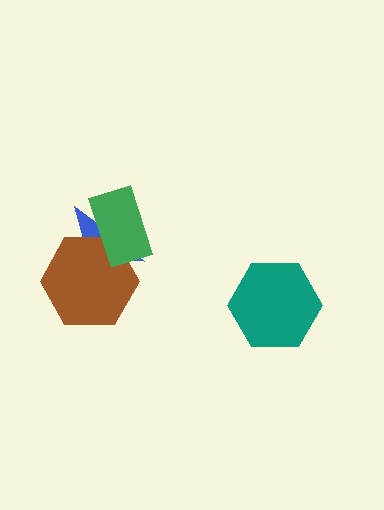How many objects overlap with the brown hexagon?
2 objects overlap with the brown hexagon.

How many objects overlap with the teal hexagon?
0 objects overlap with the teal hexagon.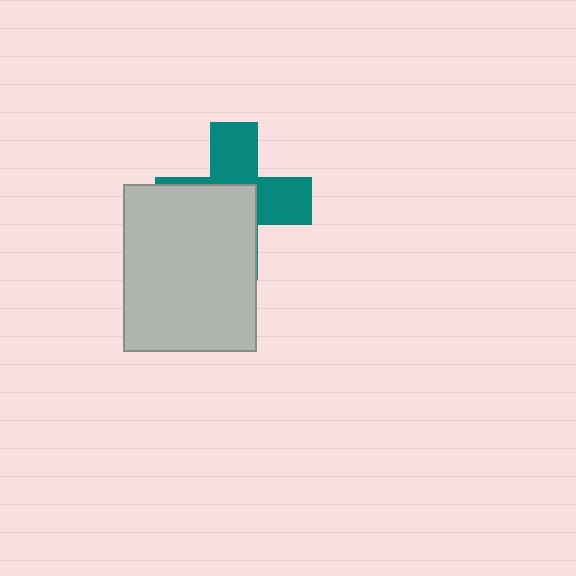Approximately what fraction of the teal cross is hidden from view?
Roughly 54% of the teal cross is hidden behind the light gray rectangle.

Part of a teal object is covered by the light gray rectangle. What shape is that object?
It is a cross.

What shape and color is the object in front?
The object in front is a light gray rectangle.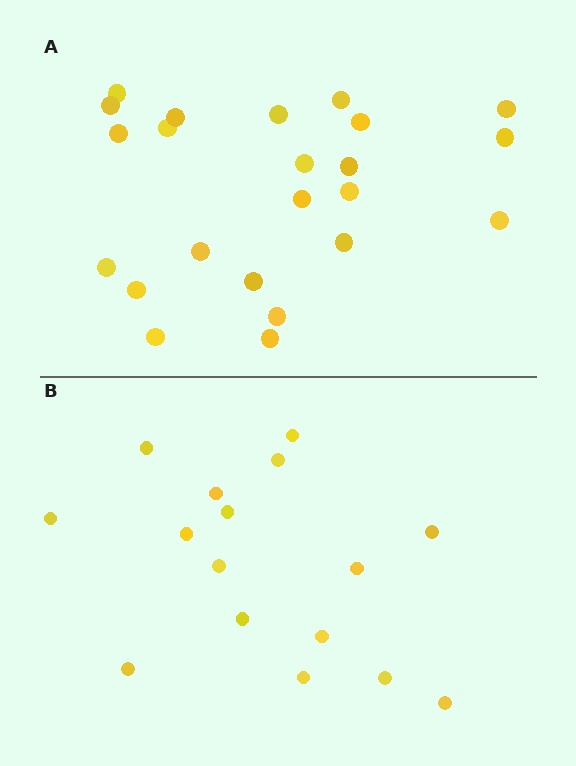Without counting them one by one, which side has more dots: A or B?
Region A (the top region) has more dots.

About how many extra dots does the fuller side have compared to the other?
Region A has roughly 8 or so more dots than region B.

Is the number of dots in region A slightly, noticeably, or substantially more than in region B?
Region A has noticeably more, but not dramatically so. The ratio is roughly 1.4 to 1.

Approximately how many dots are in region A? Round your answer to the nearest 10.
About 20 dots. (The exact count is 23, which rounds to 20.)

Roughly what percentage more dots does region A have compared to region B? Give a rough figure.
About 45% more.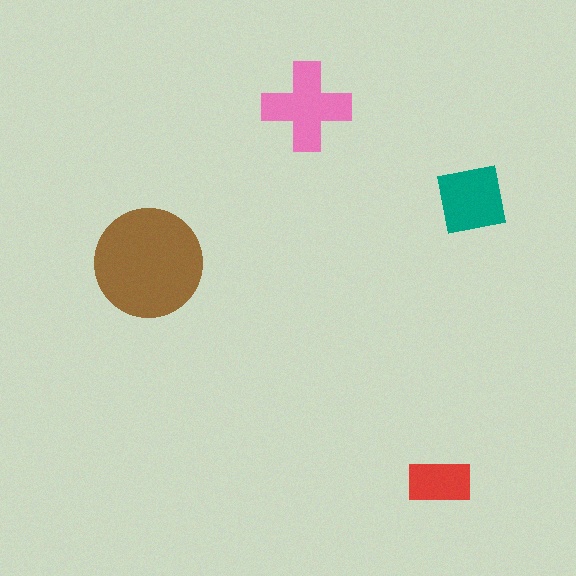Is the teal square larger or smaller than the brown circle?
Smaller.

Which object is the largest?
The brown circle.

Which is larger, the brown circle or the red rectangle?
The brown circle.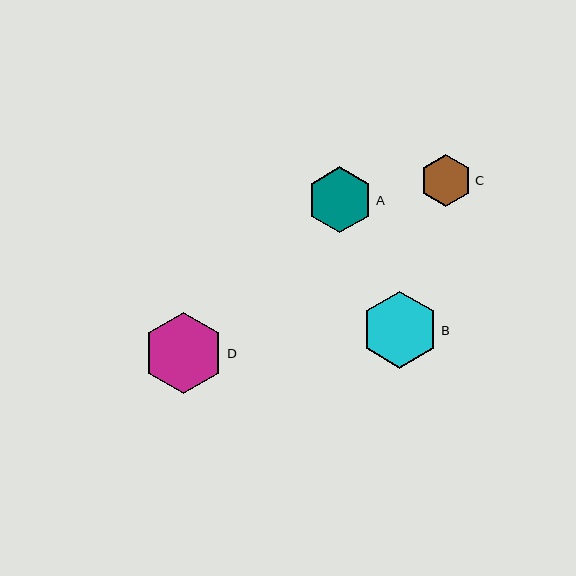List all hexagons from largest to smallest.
From largest to smallest: D, B, A, C.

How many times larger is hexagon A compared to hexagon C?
Hexagon A is approximately 1.3 times the size of hexagon C.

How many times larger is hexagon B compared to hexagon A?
Hexagon B is approximately 1.2 times the size of hexagon A.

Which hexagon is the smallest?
Hexagon C is the smallest with a size of approximately 52 pixels.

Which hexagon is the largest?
Hexagon D is the largest with a size of approximately 81 pixels.